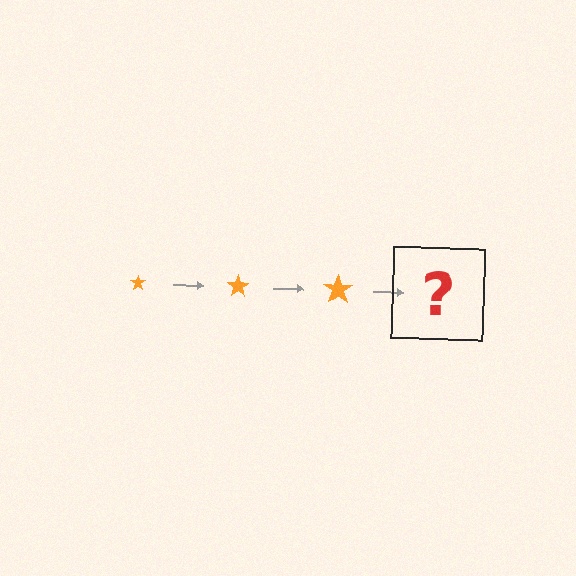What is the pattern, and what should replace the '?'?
The pattern is that the star gets progressively larger each step. The '?' should be an orange star, larger than the previous one.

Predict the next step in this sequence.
The next step is an orange star, larger than the previous one.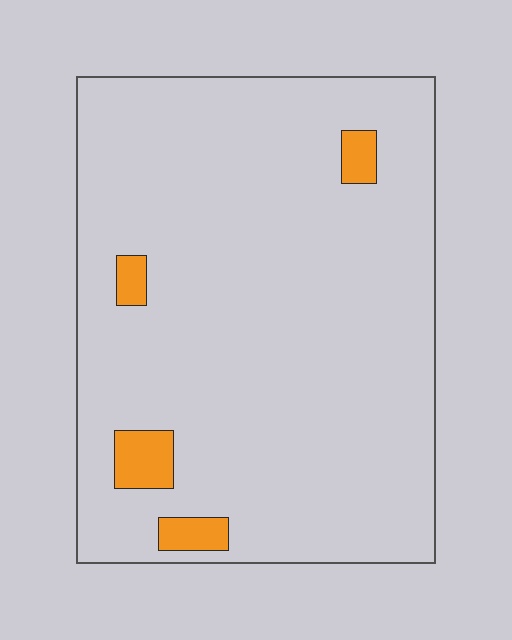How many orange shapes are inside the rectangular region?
4.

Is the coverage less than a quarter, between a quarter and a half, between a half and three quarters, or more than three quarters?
Less than a quarter.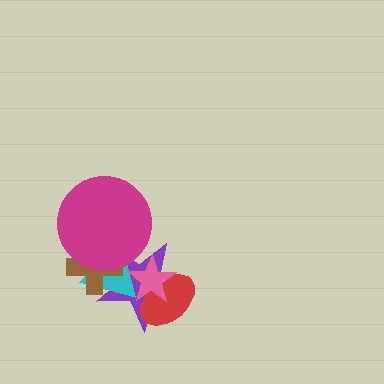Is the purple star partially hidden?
Yes, it is partially covered by another shape.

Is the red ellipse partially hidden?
Yes, it is partially covered by another shape.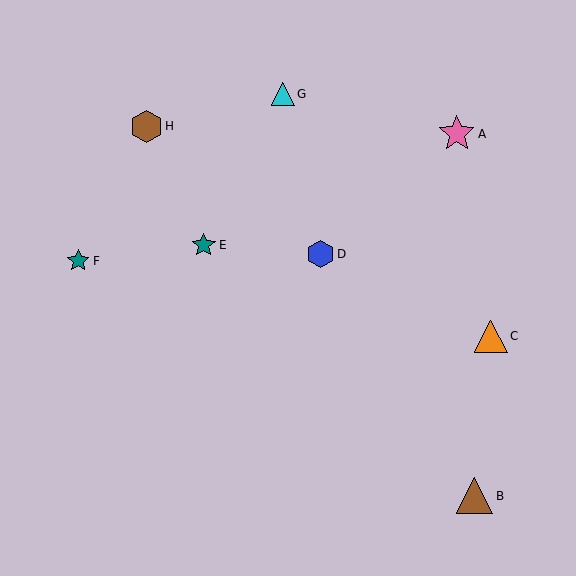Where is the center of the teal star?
The center of the teal star is at (204, 245).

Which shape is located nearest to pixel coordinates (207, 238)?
The teal star (labeled E) at (204, 245) is nearest to that location.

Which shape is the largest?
The brown triangle (labeled B) is the largest.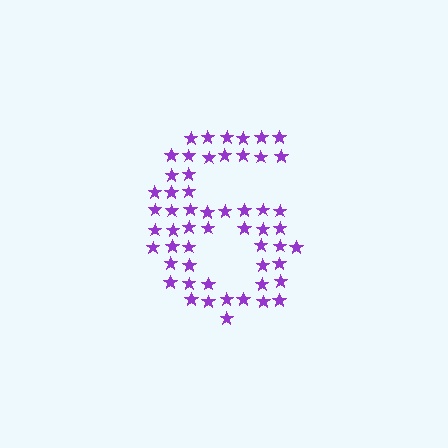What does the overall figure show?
The overall figure shows the digit 6.